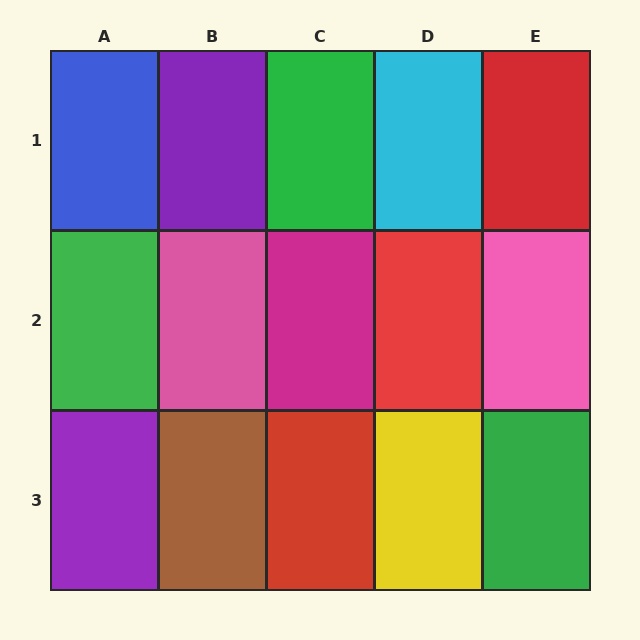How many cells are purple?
2 cells are purple.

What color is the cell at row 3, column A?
Purple.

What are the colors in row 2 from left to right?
Green, pink, magenta, red, pink.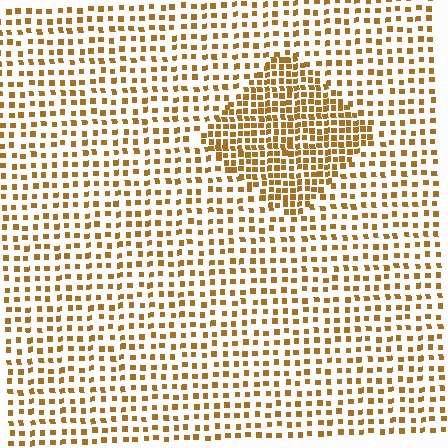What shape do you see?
I see a diamond.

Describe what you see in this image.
The image contains small brown elements arranged at two different densities. A diamond-shaped region is visible where the elements are more densely packed than the surrounding area.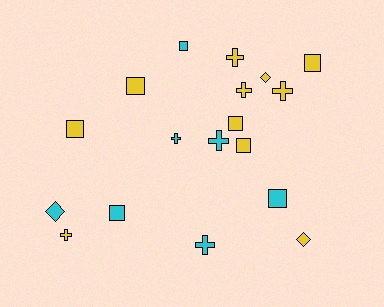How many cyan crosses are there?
There are 3 cyan crosses.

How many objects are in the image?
There are 18 objects.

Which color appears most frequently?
Yellow, with 11 objects.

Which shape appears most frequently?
Square, with 8 objects.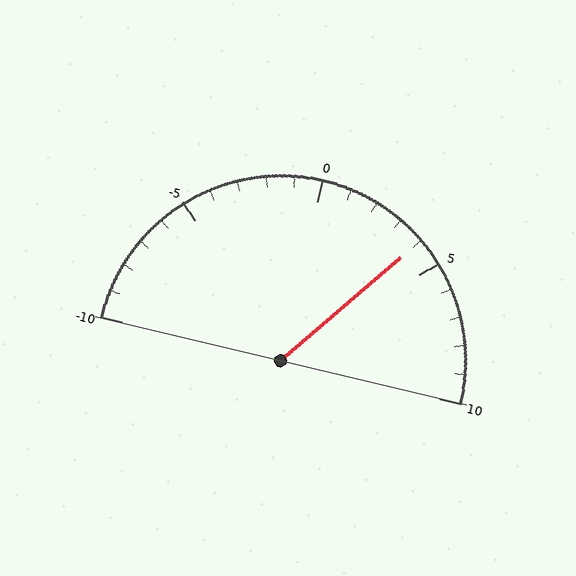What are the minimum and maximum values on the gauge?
The gauge ranges from -10 to 10.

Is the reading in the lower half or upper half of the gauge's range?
The reading is in the upper half of the range (-10 to 10).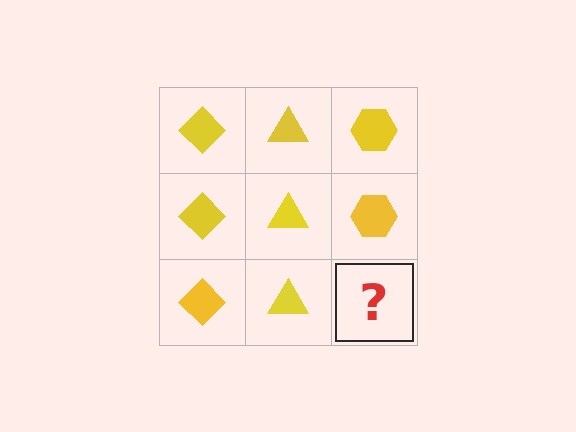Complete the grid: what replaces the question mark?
The question mark should be replaced with a yellow hexagon.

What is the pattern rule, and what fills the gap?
The rule is that each column has a consistent shape. The gap should be filled with a yellow hexagon.